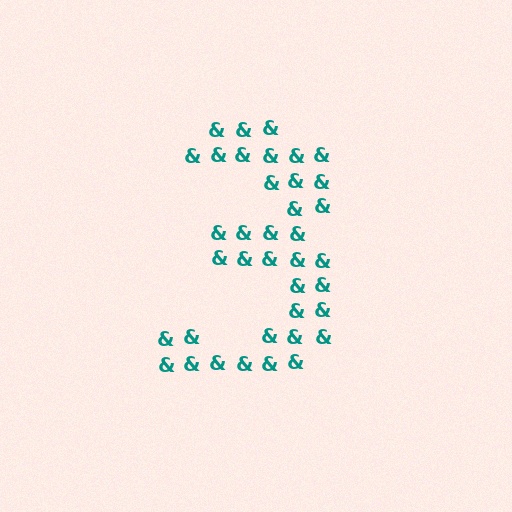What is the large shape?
The large shape is the digit 3.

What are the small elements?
The small elements are ampersands.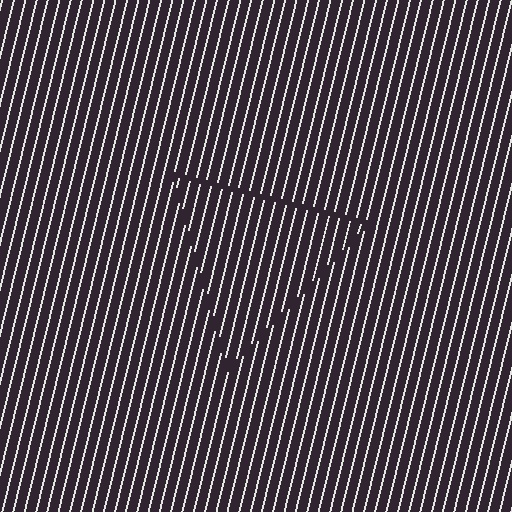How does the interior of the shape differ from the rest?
The interior of the shape contains the same grating, shifted by half a period — the contour is defined by the phase discontinuity where line-ends from the inner and outer gratings abut.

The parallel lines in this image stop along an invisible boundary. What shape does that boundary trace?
An illusory triangle. The interior of the shape contains the same grating, shifted by half a period — the contour is defined by the phase discontinuity where line-ends from the inner and outer gratings abut.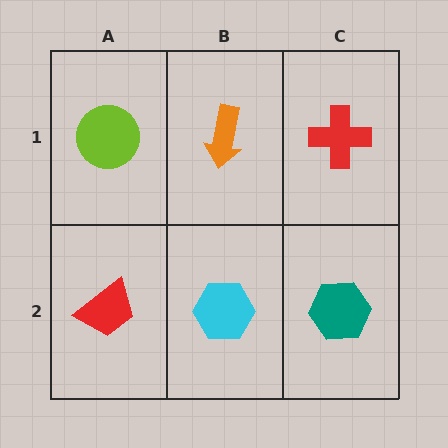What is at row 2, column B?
A cyan hexagon.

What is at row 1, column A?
A lime circle.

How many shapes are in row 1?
3 shapes.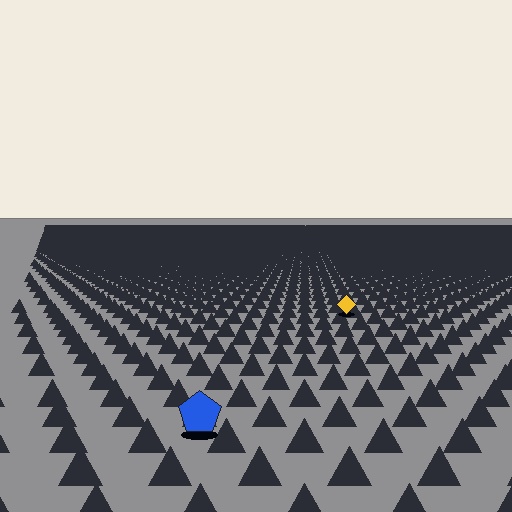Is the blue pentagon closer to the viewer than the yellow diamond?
Yes. The blue pentagon is closer — you can tell from the texture gradient: the ground texture is coarser near it.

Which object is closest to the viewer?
The blue pentagon is closest. The texture marks near it are larger and more spread out.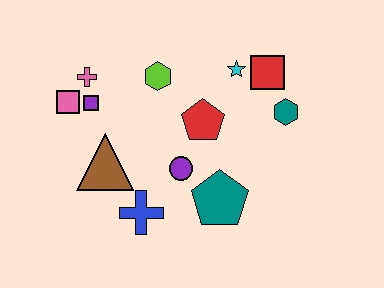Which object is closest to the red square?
The cyan star is closest to the red square.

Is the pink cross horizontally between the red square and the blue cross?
No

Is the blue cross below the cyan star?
Yes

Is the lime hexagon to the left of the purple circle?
Yes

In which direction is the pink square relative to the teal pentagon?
The pink square is to the left of the teal pentagon.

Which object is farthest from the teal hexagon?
The pink square is farthest from the teal hexagon.